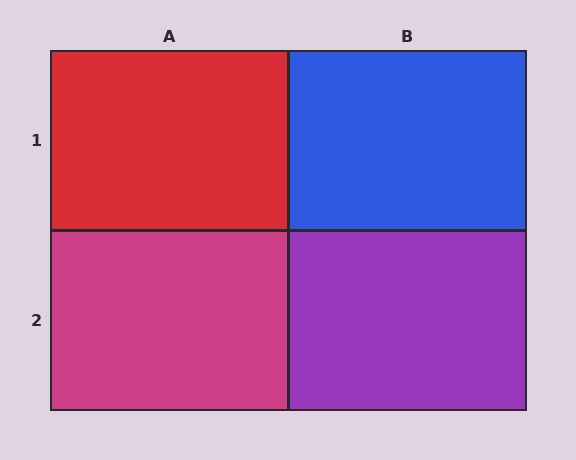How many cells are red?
1 cell is red.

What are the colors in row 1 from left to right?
Red, blue.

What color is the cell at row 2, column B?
Purple.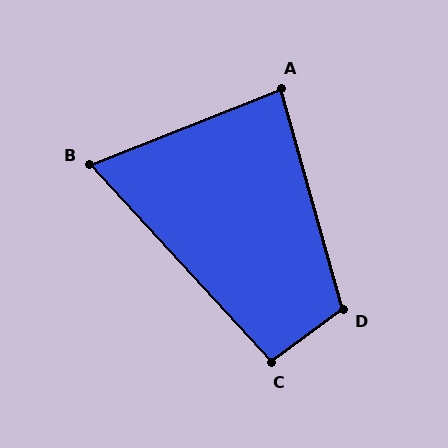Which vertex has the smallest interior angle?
B, at approximately 69 degrees.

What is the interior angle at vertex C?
Approximately 96 degrees (obtuse).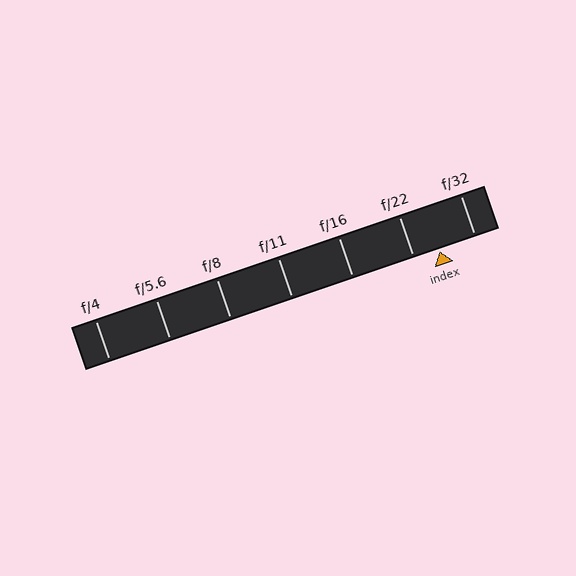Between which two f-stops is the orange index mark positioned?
The index mark is between f/22 and f/32.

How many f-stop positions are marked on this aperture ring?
There are 7 f-stop positions marked.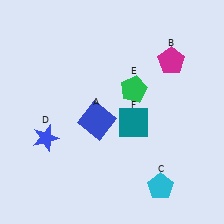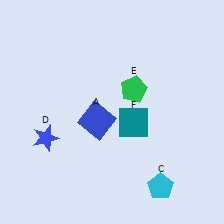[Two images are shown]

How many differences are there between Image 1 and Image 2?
There is 1 difference between the two images.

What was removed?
The magenta pentagon (B) was removed in Image 2.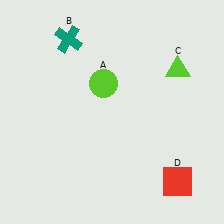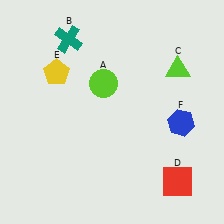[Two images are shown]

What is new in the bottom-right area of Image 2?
A blue hexagon (F) was added in the bottom-right area of Image 2.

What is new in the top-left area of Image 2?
A yellow pentagon (E) was added in the top-left area of Image 2.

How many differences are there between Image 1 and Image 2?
There are 2 differences between the two images.